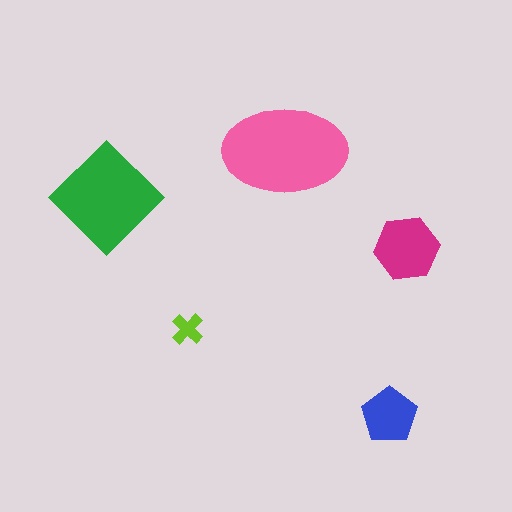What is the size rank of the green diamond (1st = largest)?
2nd.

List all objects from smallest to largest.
The lime cross, the blue pentagon, the magenta hexagon, the green diamond, the pink ellipse.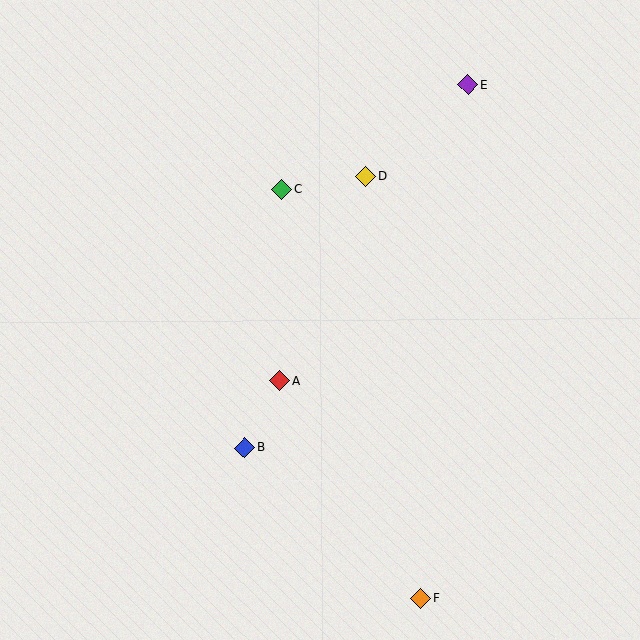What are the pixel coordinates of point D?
Point D is at (366, 176).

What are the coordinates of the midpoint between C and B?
The midpoint between C and B is at (263, 319).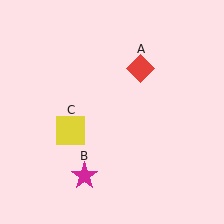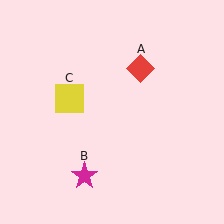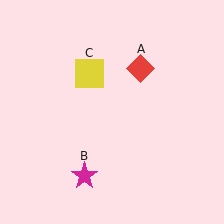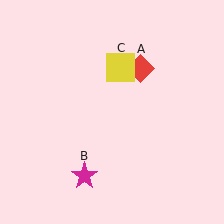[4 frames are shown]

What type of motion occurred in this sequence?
The yellow square (object C) rotated clockwise around the center of the scene.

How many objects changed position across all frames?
1 object changed position: yellow square (object C).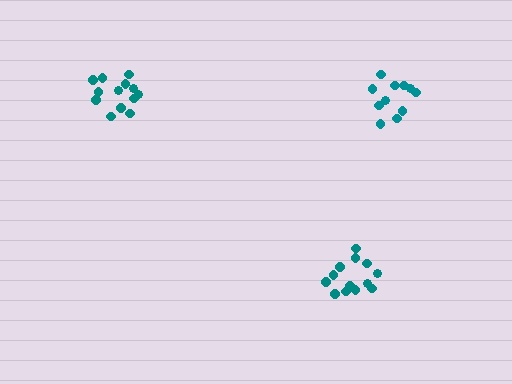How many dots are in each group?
Group 1: 11 dots, Group 2: 13 dots, Group 3: 13 dots (37 total).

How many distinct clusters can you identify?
There are 3 distinct clusters.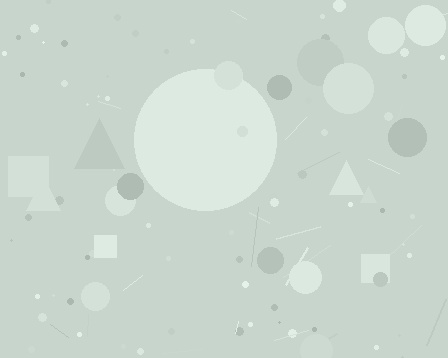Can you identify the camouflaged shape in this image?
The camouflaged shape is a circle.